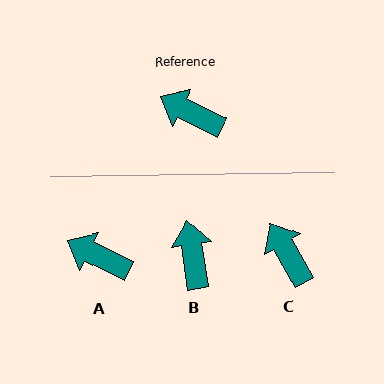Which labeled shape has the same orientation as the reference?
A.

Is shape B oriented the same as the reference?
No, it is off by about 54 degrees.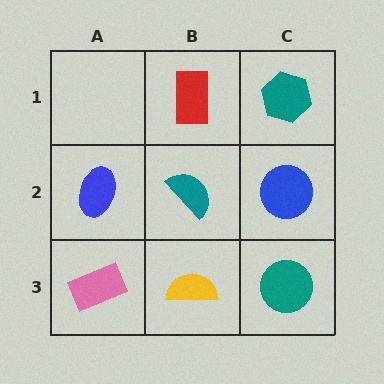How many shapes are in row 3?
3 shapes.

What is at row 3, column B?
A yellow semicircle.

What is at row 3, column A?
A pink rectangle.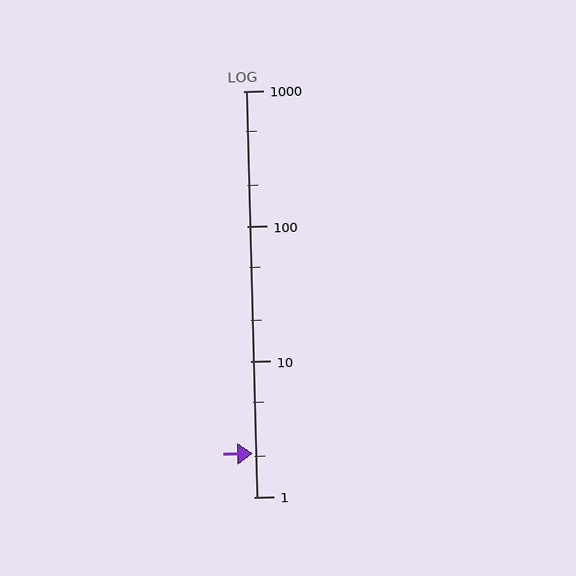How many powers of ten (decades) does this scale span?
The scale spans 3 decades, from 1 to 1000.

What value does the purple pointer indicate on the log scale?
The pointer indicates approximately 2.1.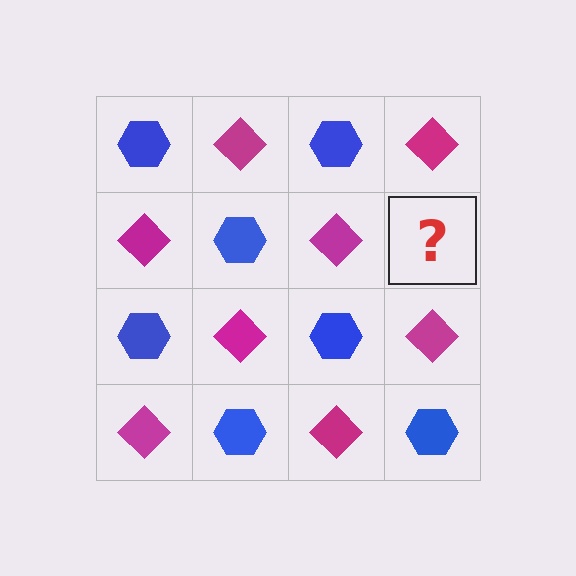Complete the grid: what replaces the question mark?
The question mark should be replaced with a blue hexagon.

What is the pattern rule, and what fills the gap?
The rule is that it alternates blue hexagon and magenta diamond in a checkerboard pattern. The gap should be filled with a blue hexagon.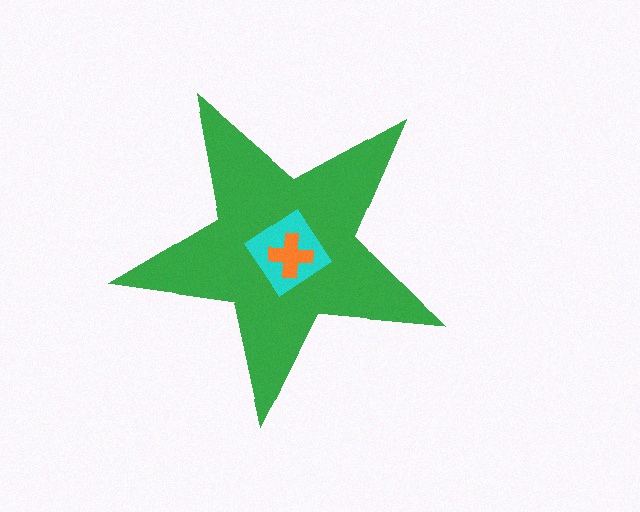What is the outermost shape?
The green star.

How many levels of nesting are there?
3.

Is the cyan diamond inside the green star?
Yes.